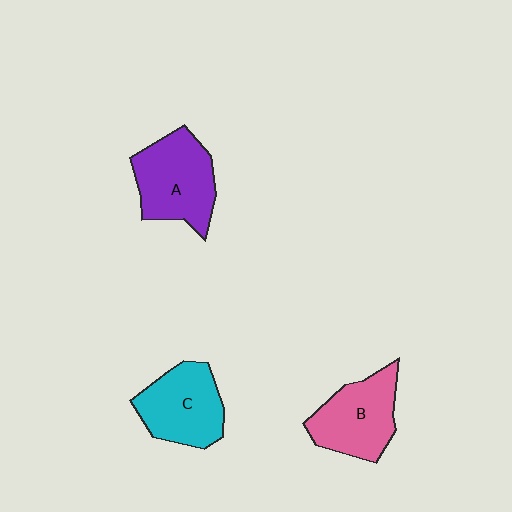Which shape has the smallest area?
Shape C (cyan).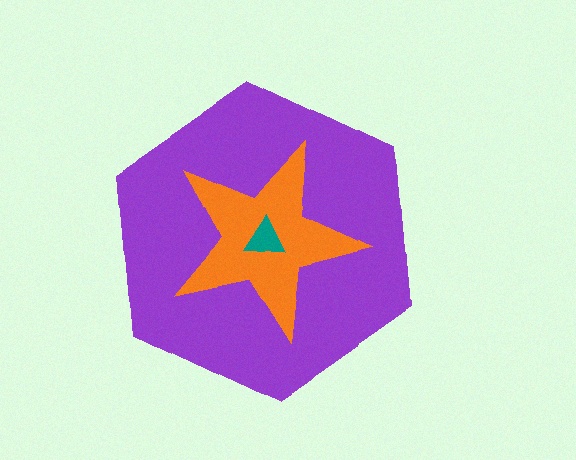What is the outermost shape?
The purple hexagon.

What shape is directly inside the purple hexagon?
The orange star.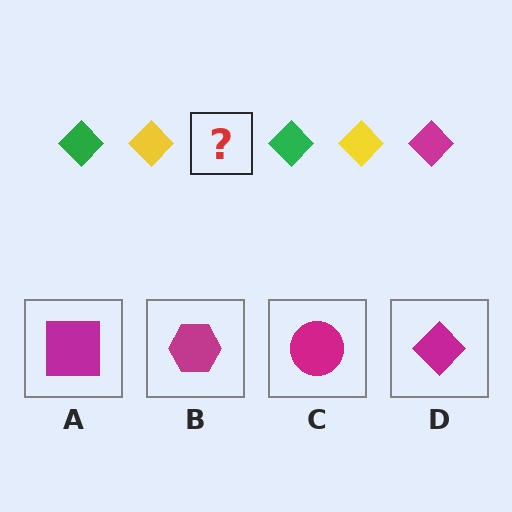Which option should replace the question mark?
Option D.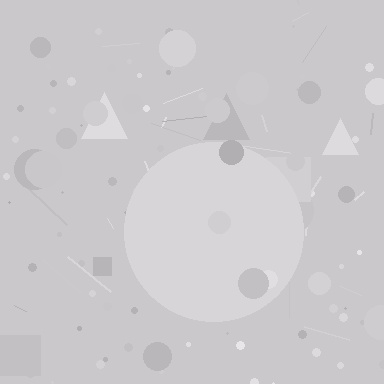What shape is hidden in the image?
A circle is hidden in the image.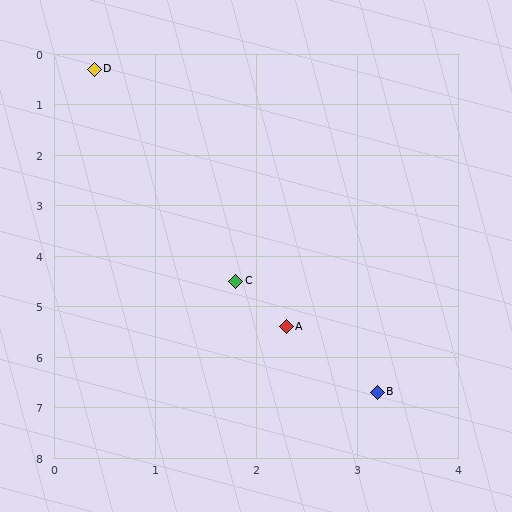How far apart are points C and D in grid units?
Points C and D are about 4.4 grid units apart.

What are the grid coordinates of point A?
Point A is at approximately (2.3, 5.4).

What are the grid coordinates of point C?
Point C is at approximately (1.8, 4.5).